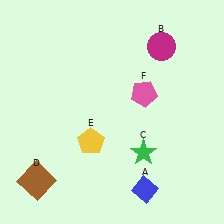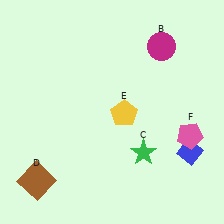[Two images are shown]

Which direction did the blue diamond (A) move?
The blue diamond (A) moved right.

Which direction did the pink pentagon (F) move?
The pink pentagon (F) moved right.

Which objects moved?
The objects that moved are: the blue diamond (A), the yellow pentagon (E), the pink pentagon (F).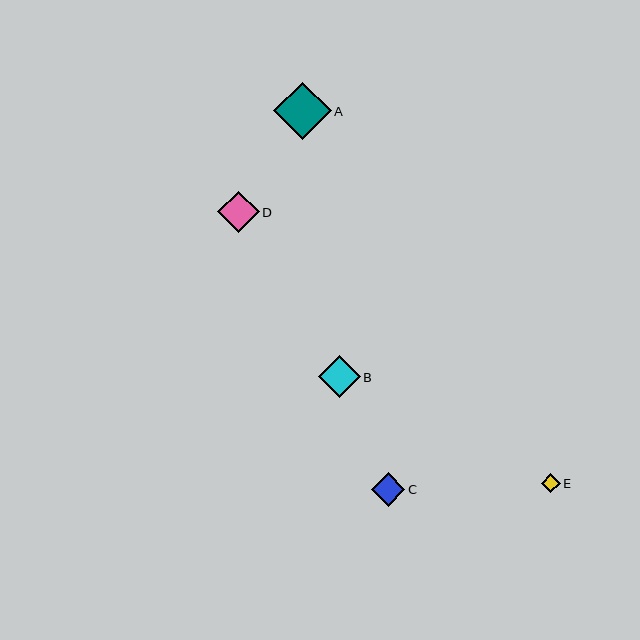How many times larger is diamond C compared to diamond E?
Diamond C is approximately 1.8 times the size of diamond E.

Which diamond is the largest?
Diamond A is the largest with a size of approximately 57 pixels.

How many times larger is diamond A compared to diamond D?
Diamond A is approximately 1.4 times the size of diamond D.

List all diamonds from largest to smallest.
From largest to smallest: A, B, D, C, E.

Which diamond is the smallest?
Diamond E is the smallest with a size of approximately 19 pixels.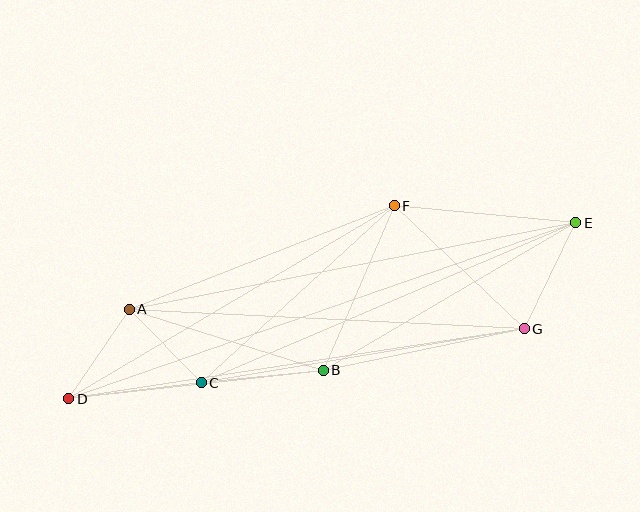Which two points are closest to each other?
Points A and C are closest to each other.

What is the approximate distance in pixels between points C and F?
The distance between C and F is approximately 262 pixels.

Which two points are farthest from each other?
Points D and E are farthest from each other.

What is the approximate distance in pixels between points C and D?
The distance between C and D is approximately 133 pixels.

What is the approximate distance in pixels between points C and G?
The distance between C and G is approximately 328 pixels.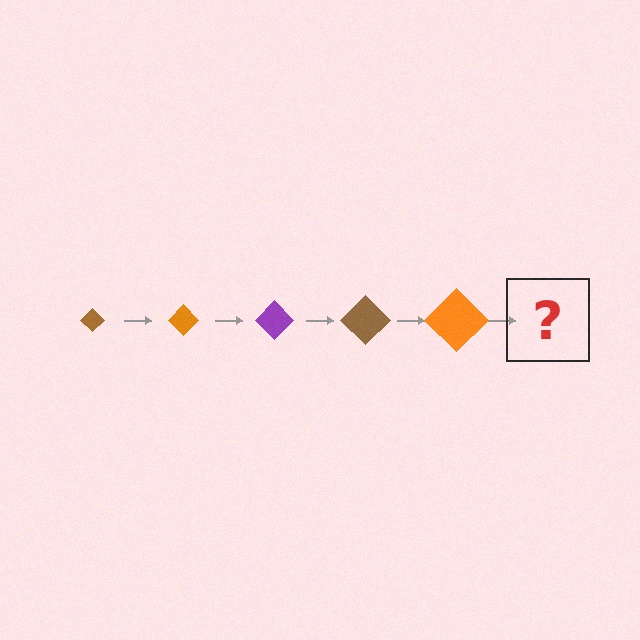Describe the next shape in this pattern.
It should be a purple diamond, larger than the previous one.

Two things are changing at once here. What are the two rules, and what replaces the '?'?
The two rules are that the diamond grows larger each step and the color cycles through brown, orange, and purple. The '?' should be a purple diamond, larger than the previous one.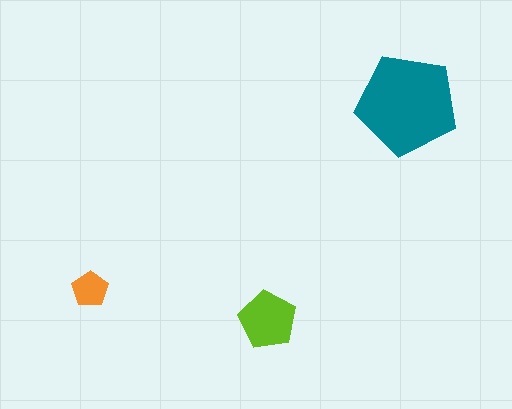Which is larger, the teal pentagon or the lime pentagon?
The teal one.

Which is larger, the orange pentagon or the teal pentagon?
The teal one.